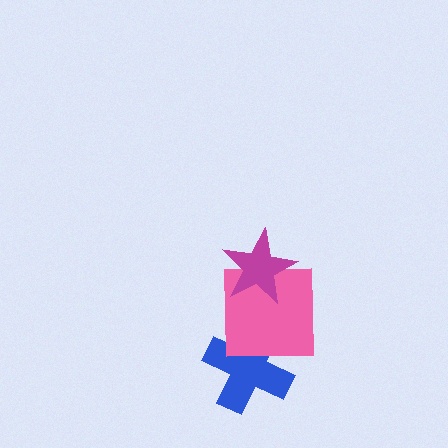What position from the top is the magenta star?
The magenta star is 1st from the top.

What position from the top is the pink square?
The pink square is 2nd from the top.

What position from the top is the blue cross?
The blue cross is 3rd from the top.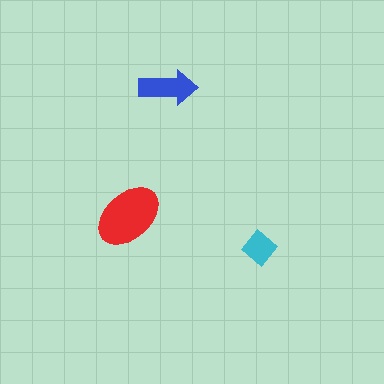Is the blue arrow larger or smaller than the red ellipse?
Smaller.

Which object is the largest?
The red ellipse.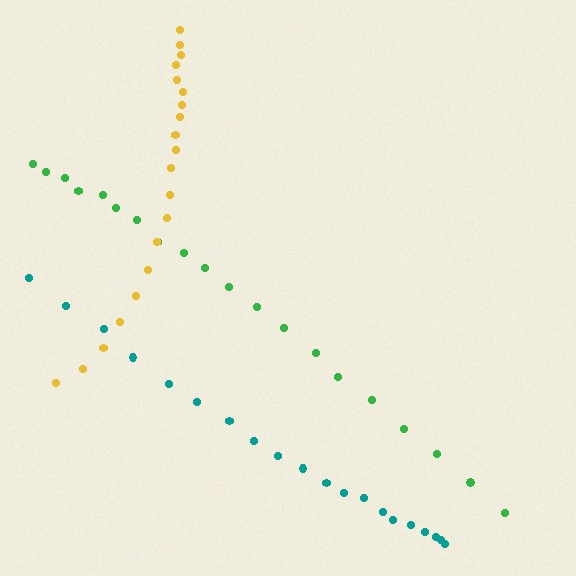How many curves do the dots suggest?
There are 3 distinct paths.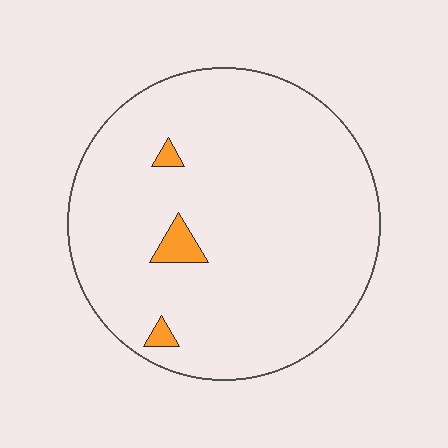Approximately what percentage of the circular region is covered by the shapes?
Approximately 5%.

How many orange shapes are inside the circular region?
3.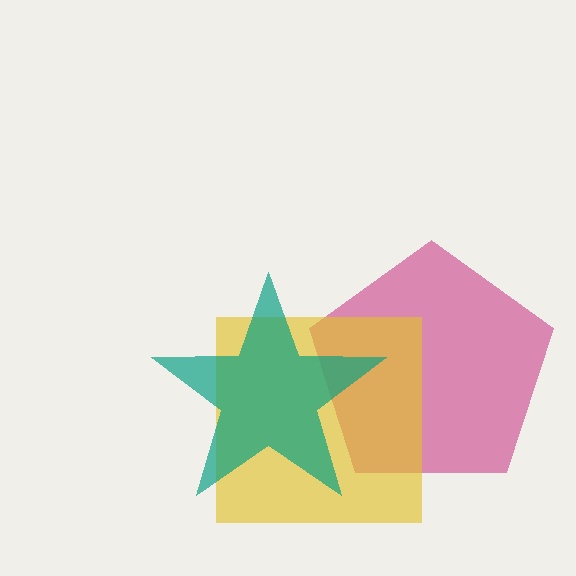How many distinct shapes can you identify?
There are 3 distinct shapes: a magenta pentagon, a yellow square, a teal star.